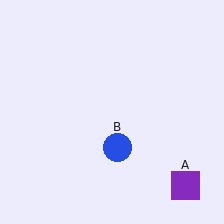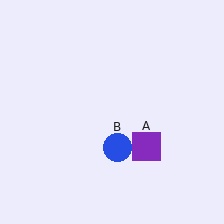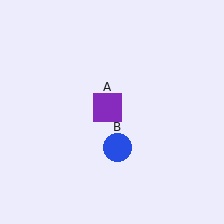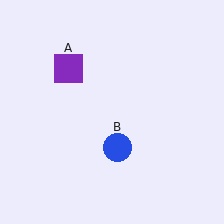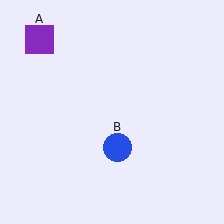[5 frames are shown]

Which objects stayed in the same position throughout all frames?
Blue circle (object B) remained stationary.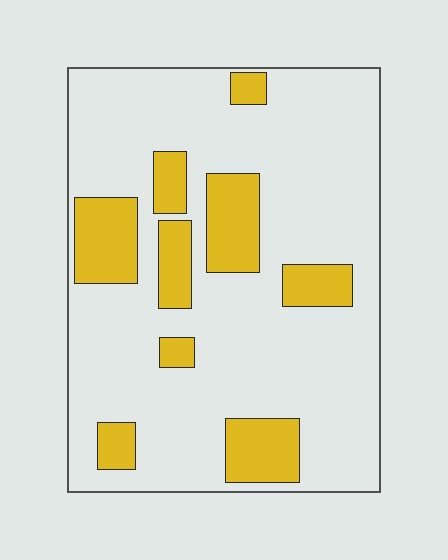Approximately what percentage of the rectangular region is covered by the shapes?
Approximately 20%.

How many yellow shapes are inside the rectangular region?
9.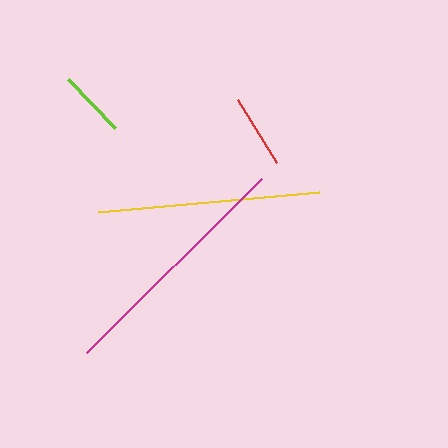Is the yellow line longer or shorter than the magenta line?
The magenta line is longer than the yellow line.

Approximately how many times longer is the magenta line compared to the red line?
The magenta line is approximately 3.3 times the length of the red line.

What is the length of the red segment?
The red segment is approximately 75 pixels long.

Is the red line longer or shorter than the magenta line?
The magenta line is longer than the red line.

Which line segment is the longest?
The magenta line is the longest at approximately 247 pixels.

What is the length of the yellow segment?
The yellow segment is approximately 222 pixels long.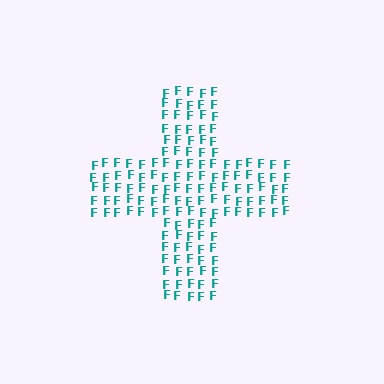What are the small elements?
The small elements are letter F's.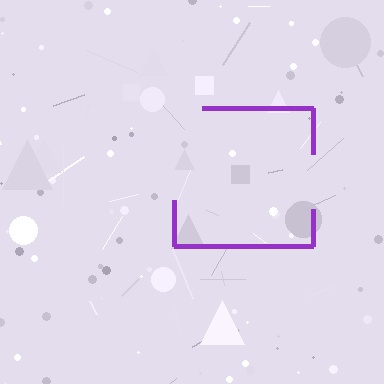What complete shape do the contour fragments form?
The contour fragments form a square.